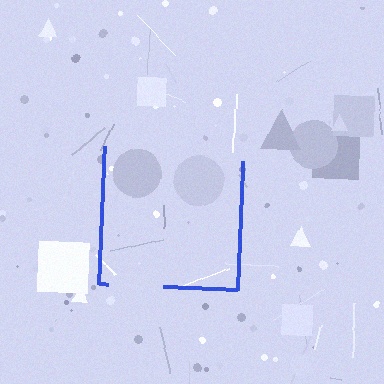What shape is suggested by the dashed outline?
The dashed outline suggests a square.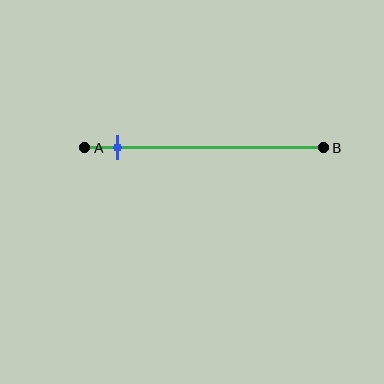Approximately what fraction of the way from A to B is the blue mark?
The blue mark is approximately 15% of the way from A to B.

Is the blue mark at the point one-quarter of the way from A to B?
No, the mark is at about 15% from A, not at the 25% one-quarter point.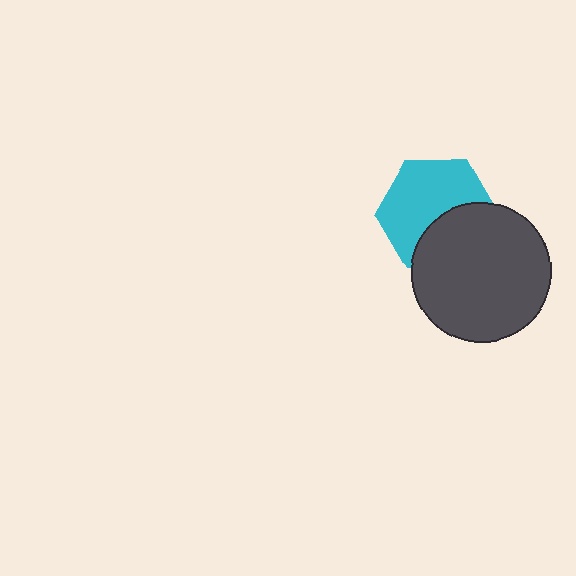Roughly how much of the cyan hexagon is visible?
About half of it is visible (roughly 61%).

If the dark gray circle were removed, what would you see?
You would see the complete cyan hexagon.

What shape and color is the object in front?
The object in front is a dark gray circle.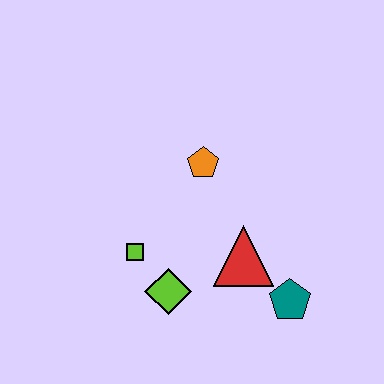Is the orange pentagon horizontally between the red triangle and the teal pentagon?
No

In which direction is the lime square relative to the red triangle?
The lime square is to the left of the red triangle.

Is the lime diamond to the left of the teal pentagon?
Yes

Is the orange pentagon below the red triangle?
No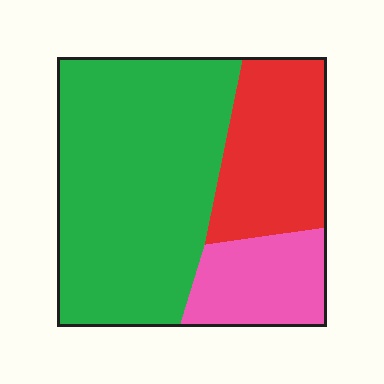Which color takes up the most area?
Green, at roughly 60%.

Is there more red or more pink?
Red.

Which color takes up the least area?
Pink, at roughly 15%.